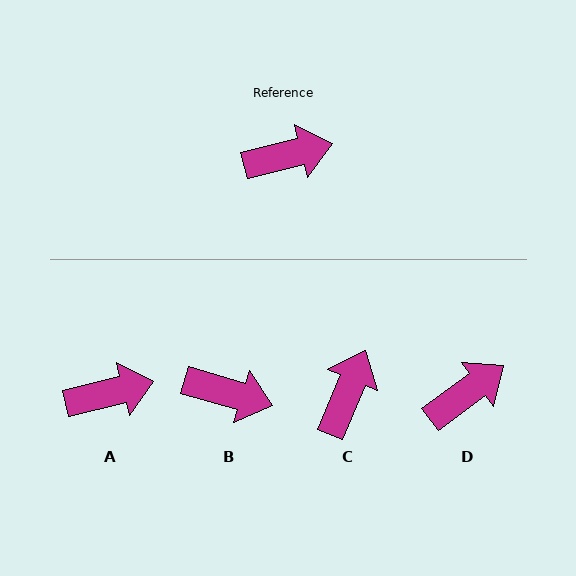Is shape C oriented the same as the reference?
No, it is off by about 53 degrees.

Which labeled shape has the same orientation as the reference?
A.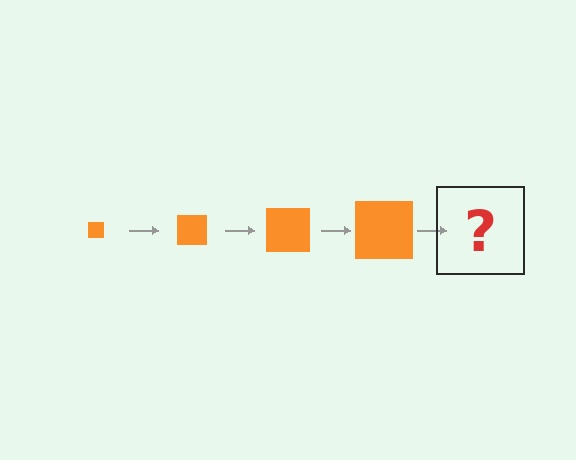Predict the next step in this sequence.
The next step is an orange square, larger than the previous one.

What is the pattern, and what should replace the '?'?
The pattern is that the square gets progressively larger each step. The '?' should be an orange square, larger than the previous one.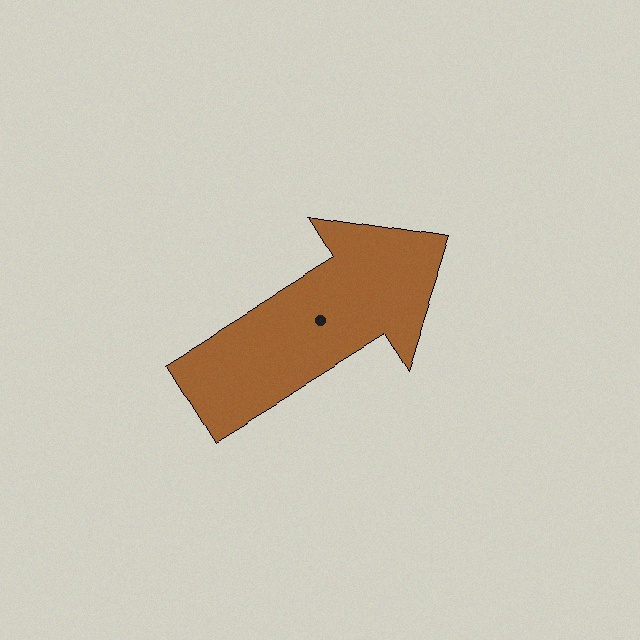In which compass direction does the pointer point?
Northeast.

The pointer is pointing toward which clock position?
Roughly 2 o'clock.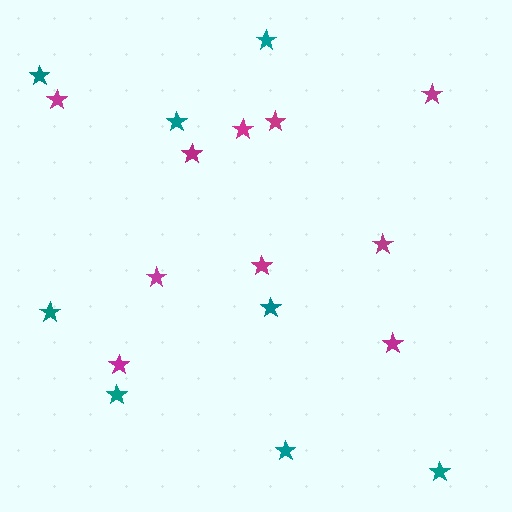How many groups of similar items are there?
There are 2 groups: one group of teal stars (8) and one group of magenta stars (10).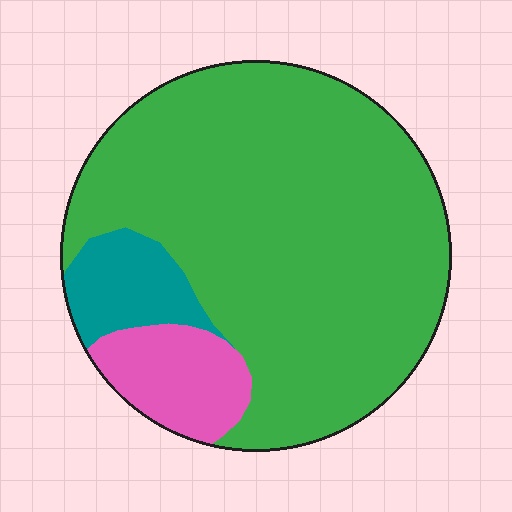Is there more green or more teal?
Green.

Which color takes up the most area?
Green, at roughly 80%.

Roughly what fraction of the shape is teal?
Teal takes up about one tenth (1/10) of the shape.